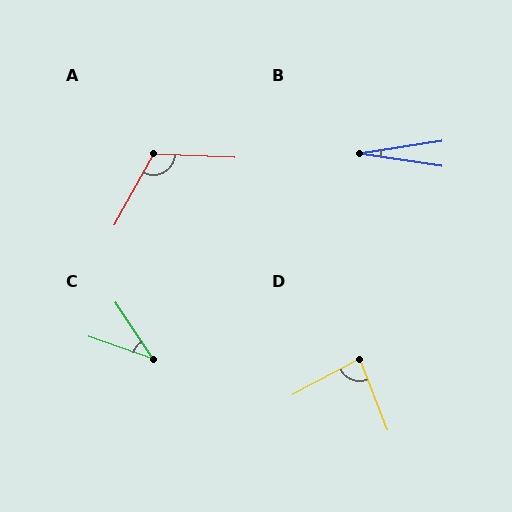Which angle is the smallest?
B, at approximately 18 degrees.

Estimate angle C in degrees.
Approximately 37 degrees.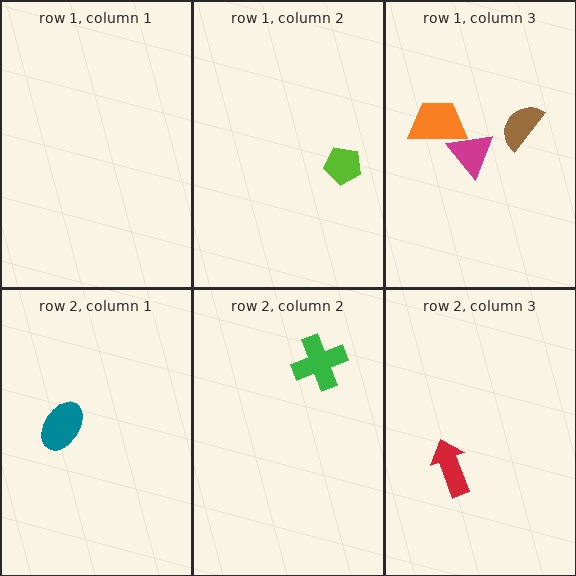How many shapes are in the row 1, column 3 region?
3.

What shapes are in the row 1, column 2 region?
The lime pentagon.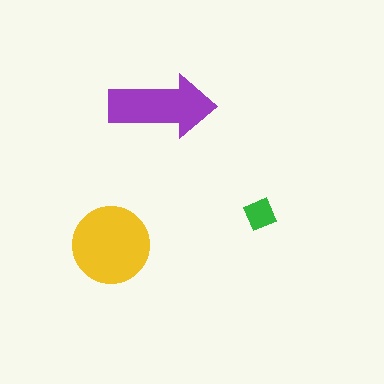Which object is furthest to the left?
The yellow circle is leftmost.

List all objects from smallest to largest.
The green diamond, the purple arrow, the yellow circle.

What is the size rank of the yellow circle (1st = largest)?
1st.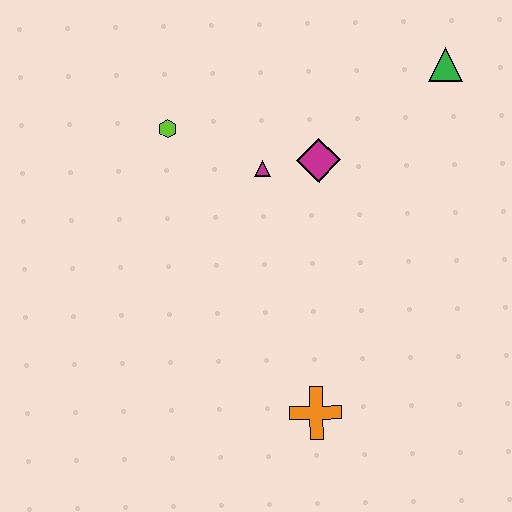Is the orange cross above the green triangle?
No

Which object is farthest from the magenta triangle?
The orange cross is farthest from the magenta triangle.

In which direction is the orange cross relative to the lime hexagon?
The orange cross is below the lime hexagon.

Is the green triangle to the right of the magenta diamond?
Yes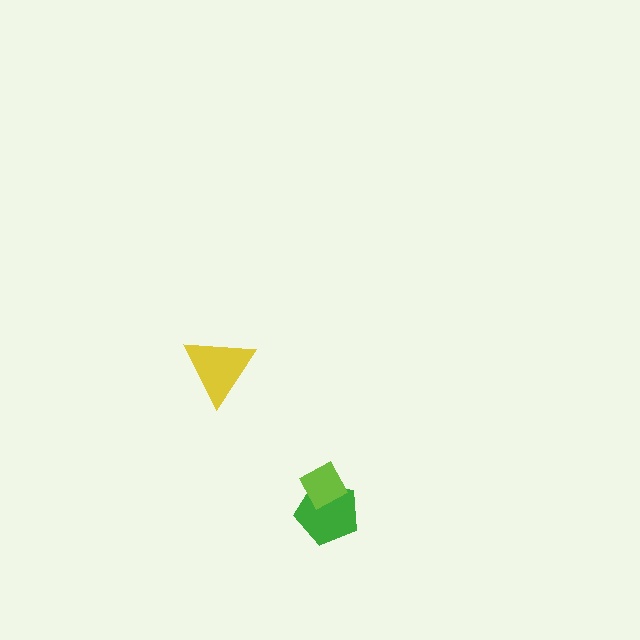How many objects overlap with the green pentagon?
1 object overlaps with the green pentagon.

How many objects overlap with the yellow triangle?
0 objects overlap with the yellow triangle.